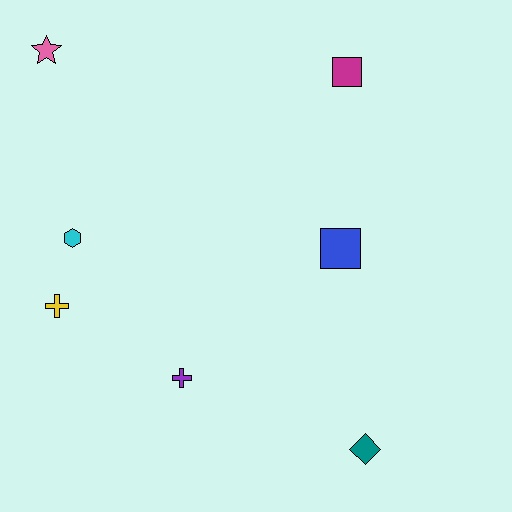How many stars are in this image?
There is 1 star.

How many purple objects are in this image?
There is 1 purple object.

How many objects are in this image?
There are 7 objects.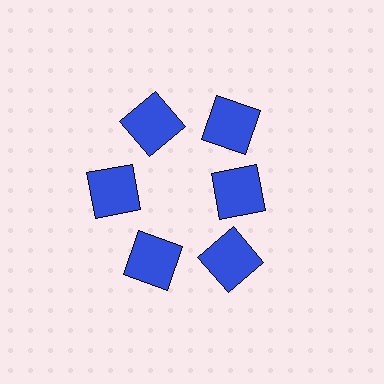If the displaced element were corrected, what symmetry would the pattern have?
It would have 6-fold rotational symmetry — the pattern would map onto itself every 60 degrees.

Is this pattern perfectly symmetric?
No. The 6 blue squares are arranged in a ring, but one element near the 3 o'clock position is pulled inward toward the center, breaking the 6-fold rotational symmetry.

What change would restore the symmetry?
The symmetry would be restored by moving it outward, back onto the ring so that all 6 squares sit at equal angles and equal distance from the center.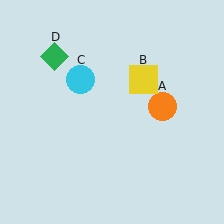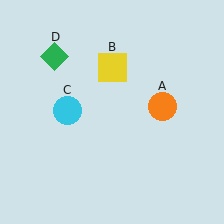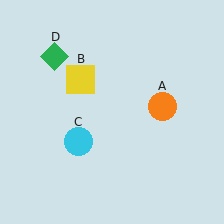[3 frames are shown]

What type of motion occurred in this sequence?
The yellow square (object B), cyan circle (object C) rotated counterclockwise around the center of the scene.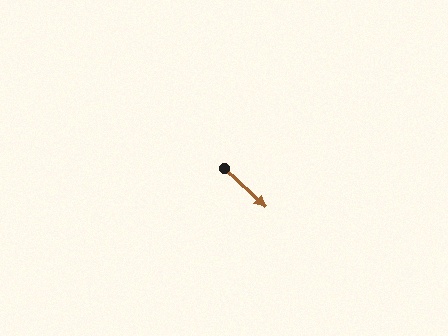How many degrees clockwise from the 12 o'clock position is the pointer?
Approximately 133 degrees.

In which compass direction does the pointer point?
Southeast.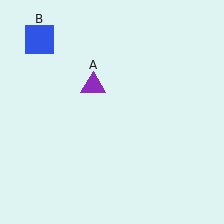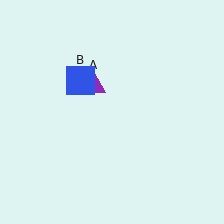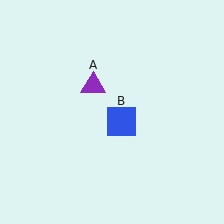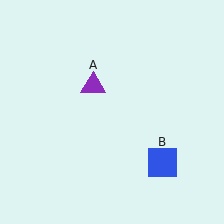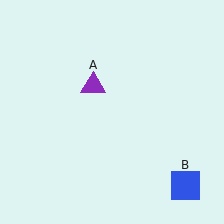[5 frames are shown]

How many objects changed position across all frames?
1 object changed position: blue square (object B).